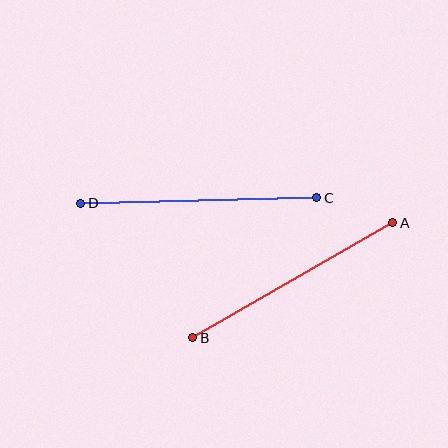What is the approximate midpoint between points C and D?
The midpoint is at approximately (199, 200) pixels.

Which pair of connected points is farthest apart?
Points C and D are farthest apart.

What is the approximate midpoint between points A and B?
The midpoint is at approximately (293, 280) pixels.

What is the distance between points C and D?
The distance is approximately 236 pixels.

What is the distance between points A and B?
The distance is approximately 231 pixels.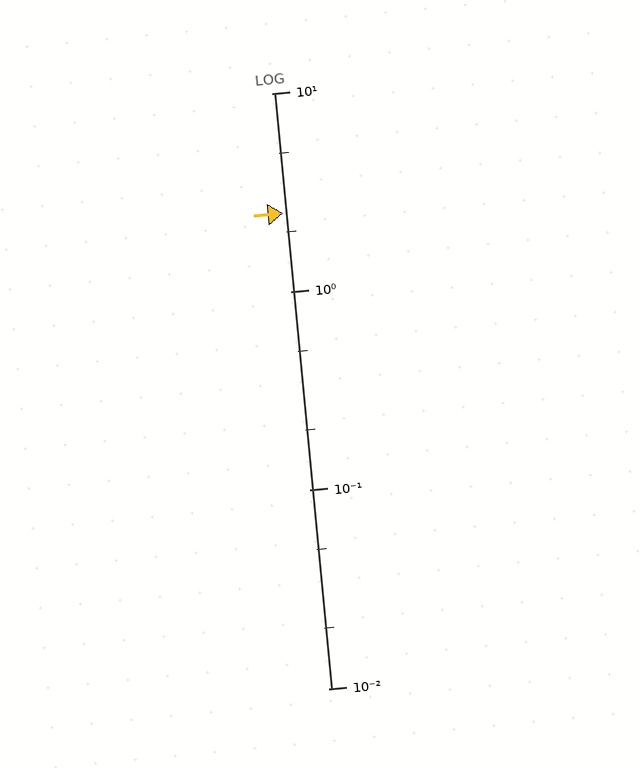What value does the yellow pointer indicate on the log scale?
The pointer indicates approximately 2.5.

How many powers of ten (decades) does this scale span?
The scale spans 3 decades, from 0.01 to 10.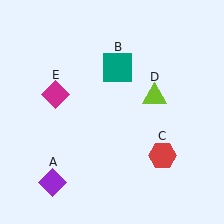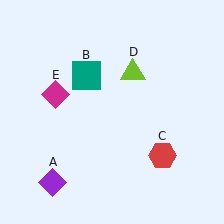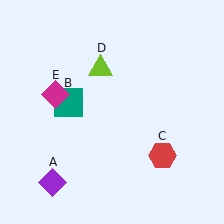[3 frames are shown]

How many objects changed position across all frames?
2 objects changed position: teal square (object B), lime triangle (object D).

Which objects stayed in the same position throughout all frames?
Purple diamond (object A) and red hexagon (object C) and magenta diamond (object E) remained stationary.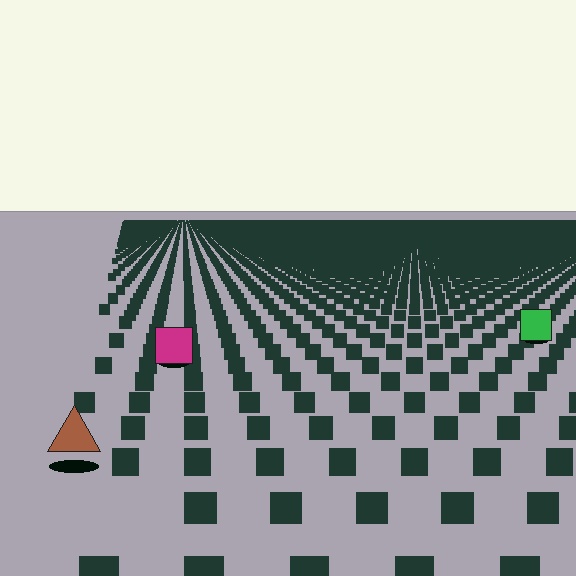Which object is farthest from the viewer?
The green square is farthest from the viewer. It appears smaller and the ground texture around it is denser.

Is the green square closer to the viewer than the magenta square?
No. The magenta square is closer — you can tell from the texture gradient: the ground texture is coarser near it.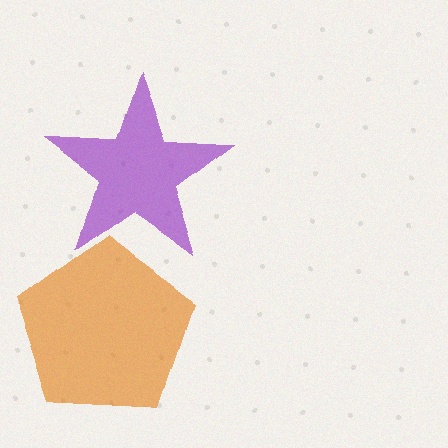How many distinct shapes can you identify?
There are 2 distinct shapes: a purple star, an orange pentagon.